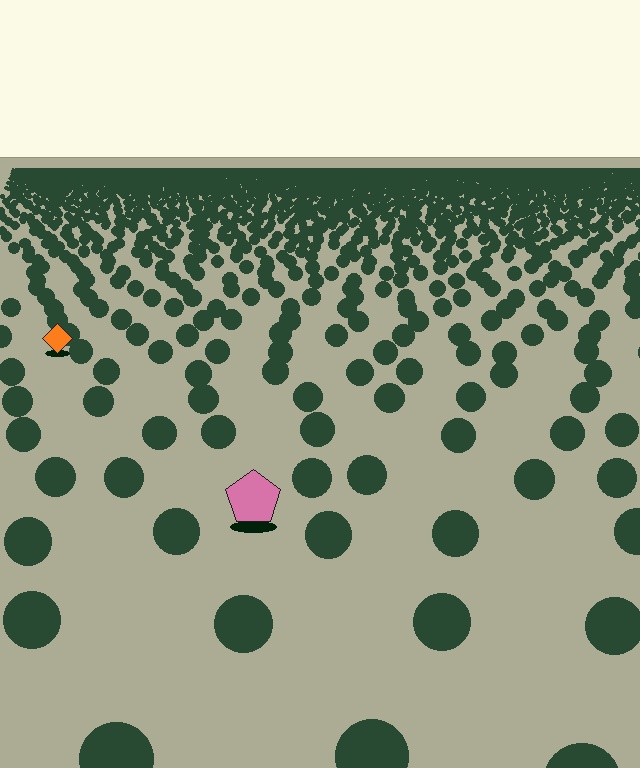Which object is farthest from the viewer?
The orange diamond is farthest from the viewer. It appears smaller and the ground texture around it is denser.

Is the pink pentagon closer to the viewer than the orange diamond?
Yes. The pink pentagon is closer — you can tell from the texture gradient: the ground texture is coarser near it.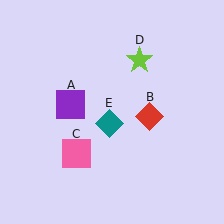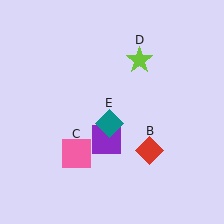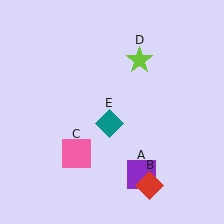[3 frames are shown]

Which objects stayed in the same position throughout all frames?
Pink square (object C) and lime star (object D) and teal diamond (object E) remained stationary.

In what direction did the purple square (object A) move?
The purple square (object A) moved down and to the right.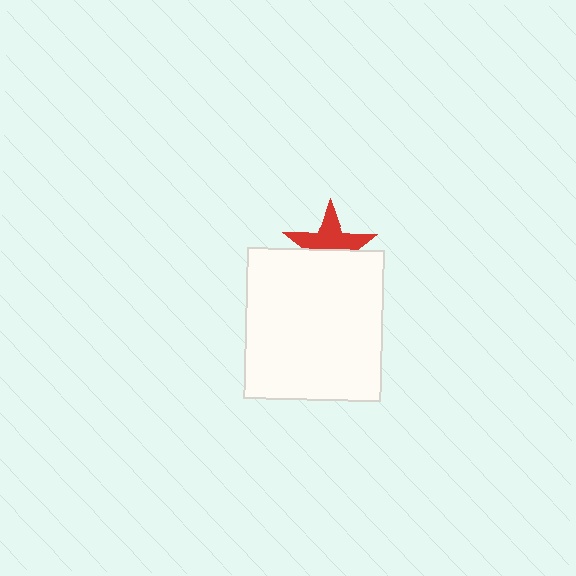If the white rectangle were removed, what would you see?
You would see the complete red star.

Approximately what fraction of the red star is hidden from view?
Roughly 47% of the red star is hidden behind the white rectangle.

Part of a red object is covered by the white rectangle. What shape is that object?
It is a star.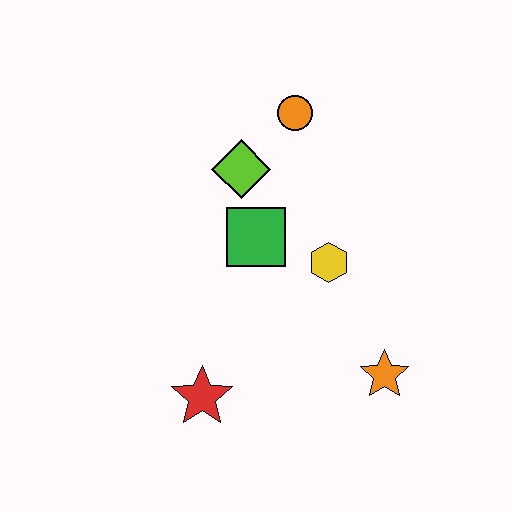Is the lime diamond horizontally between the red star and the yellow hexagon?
Yes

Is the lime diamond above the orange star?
Yes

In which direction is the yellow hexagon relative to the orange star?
The yellow hexagon is above the orange star.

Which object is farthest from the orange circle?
The red star is farthest from the orange circle.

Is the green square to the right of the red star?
Yes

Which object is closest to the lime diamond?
The green square is closest to the lime diamond.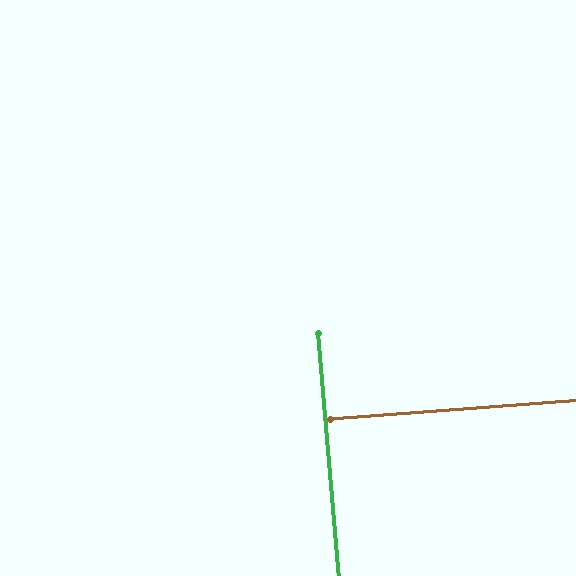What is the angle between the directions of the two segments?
Approximately 89 degrees.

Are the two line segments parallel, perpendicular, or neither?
Perpendicular — they meet at approximately 89°.